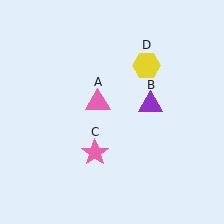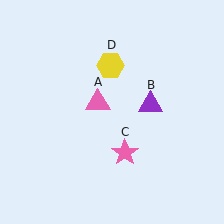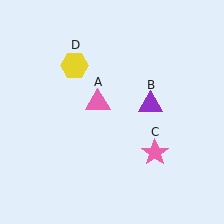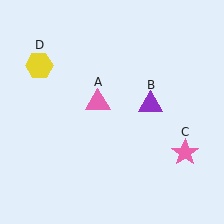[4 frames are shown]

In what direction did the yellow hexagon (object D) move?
The yellow hexagon (object D) moved left.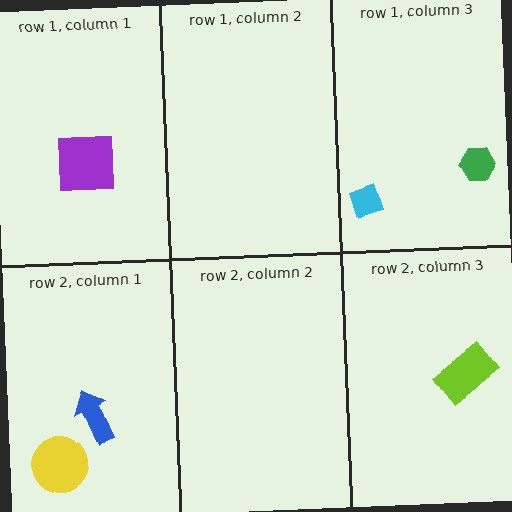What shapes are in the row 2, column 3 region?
The lime rectangle.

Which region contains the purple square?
The row 1, column 1 region.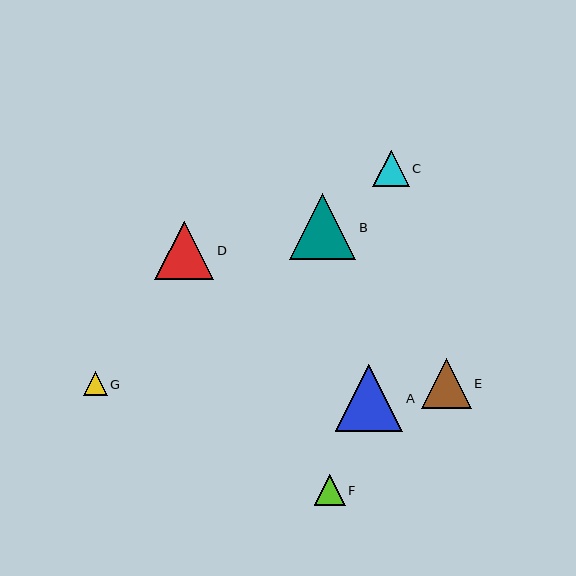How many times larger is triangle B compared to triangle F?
Triangle B is approximately 2.2 times the size of triangle F.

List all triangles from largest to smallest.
From largest to smallest: A, B, D, E, C, F, G.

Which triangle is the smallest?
Triangle G is the smallest with a size of approximately 24 pixels.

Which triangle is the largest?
Triangle A is the largest with a size of approximately 68 pixels.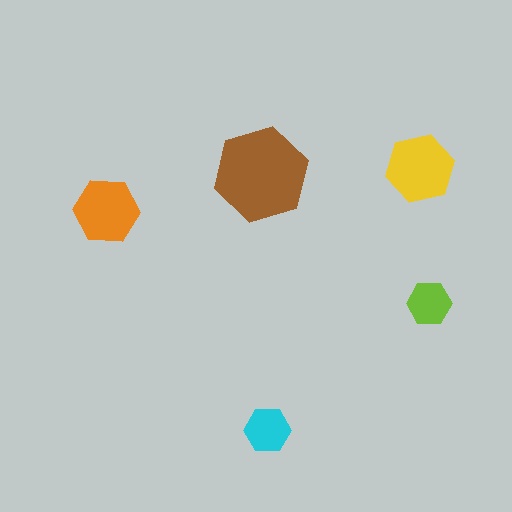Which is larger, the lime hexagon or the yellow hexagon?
The yellow one.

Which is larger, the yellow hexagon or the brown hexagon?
The brown one.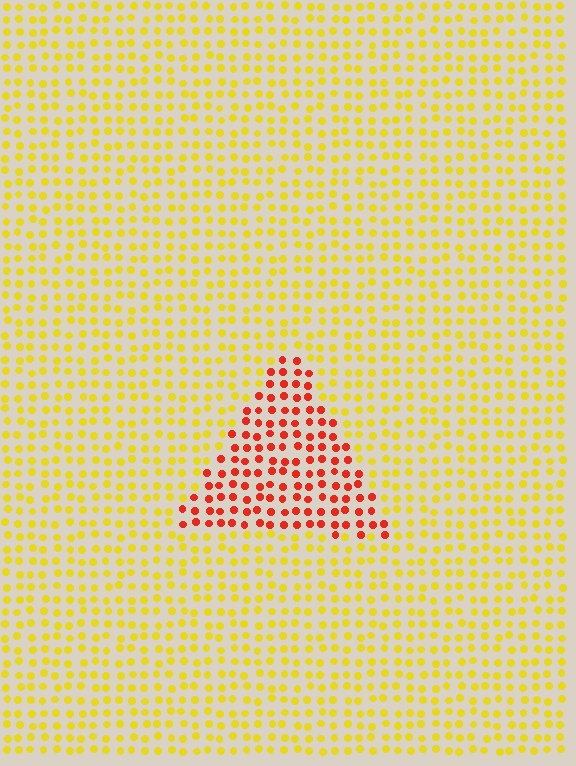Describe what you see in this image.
The image is filled with small yellow elements in a uniform arrangement. A triangle-shaped region is visible where the elements are tinted to a slightly different hue, forming a subtle color boundary.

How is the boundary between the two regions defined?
The boundary is defined purely by a slight shift in hue (about 52 degrees). Spacing, size, and orientation are identical on both sides.